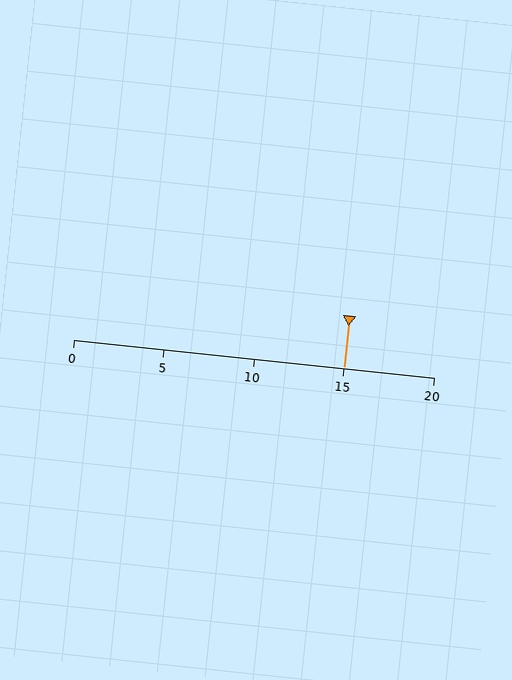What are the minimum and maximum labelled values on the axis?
The axis runs from 0 to 20.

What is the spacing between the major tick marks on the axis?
The major ticks are spaced 5 apart.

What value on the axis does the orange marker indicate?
The marker indicates approximately 15.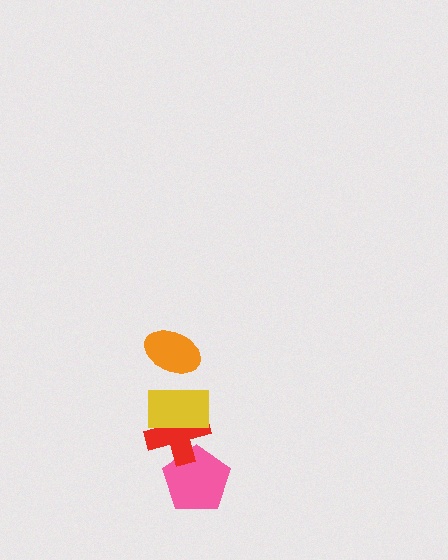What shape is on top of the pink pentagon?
The red cross is on top of the pink pentagon.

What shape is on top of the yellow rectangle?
The orange ellipse is on top of the yellow rectangle.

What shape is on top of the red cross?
The yellow rectangle is on top of the red cross.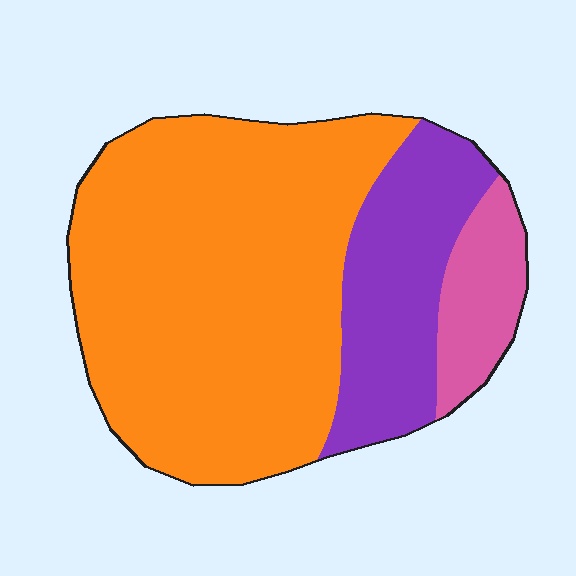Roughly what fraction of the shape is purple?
Purple covers 23% of the shape.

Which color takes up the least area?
Pink, at roughly 10%.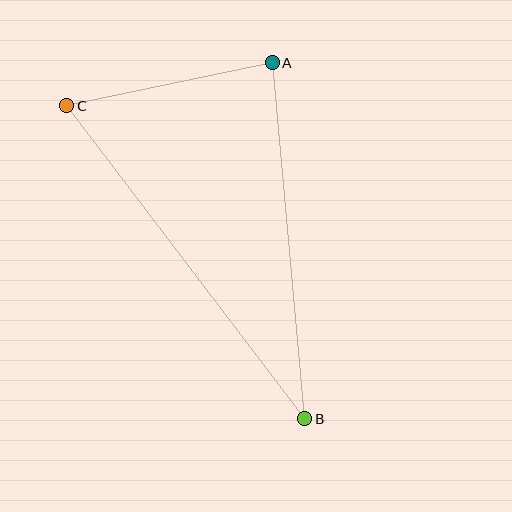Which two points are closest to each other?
Points A and C are closest to each other.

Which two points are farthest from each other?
Points B and C are farthest from each other.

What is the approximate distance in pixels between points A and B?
The distance between A and B is approximately 357 pixels.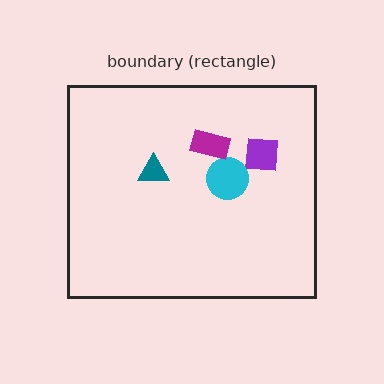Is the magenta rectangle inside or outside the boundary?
Inside.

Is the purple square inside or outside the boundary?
Inside.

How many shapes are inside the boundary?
4 inside, 0 outside.